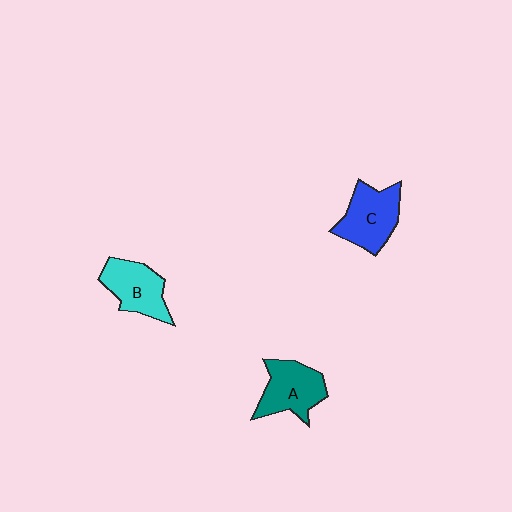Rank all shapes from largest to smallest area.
From largest to smallest: C (blue), A (teal), B (cyan).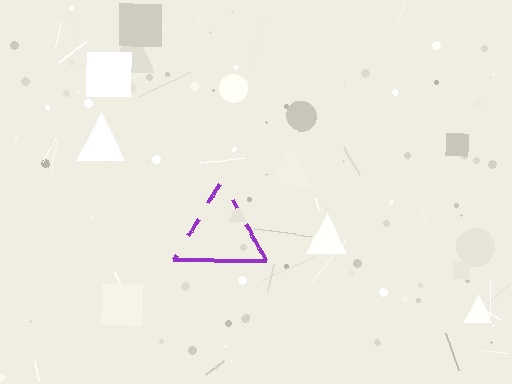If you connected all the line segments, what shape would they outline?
They would outline a triangle.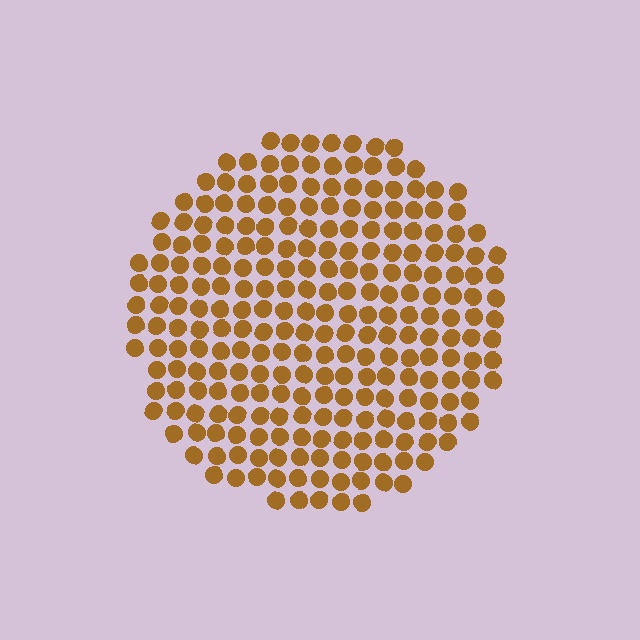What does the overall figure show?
The overall figure shows a circle.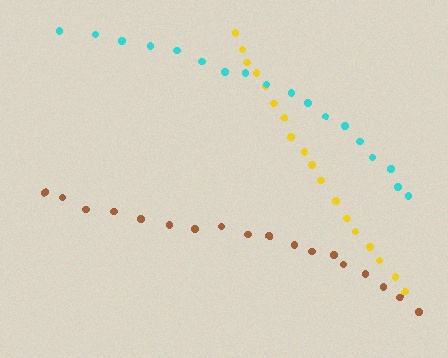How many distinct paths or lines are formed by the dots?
There are 3 distinct paths.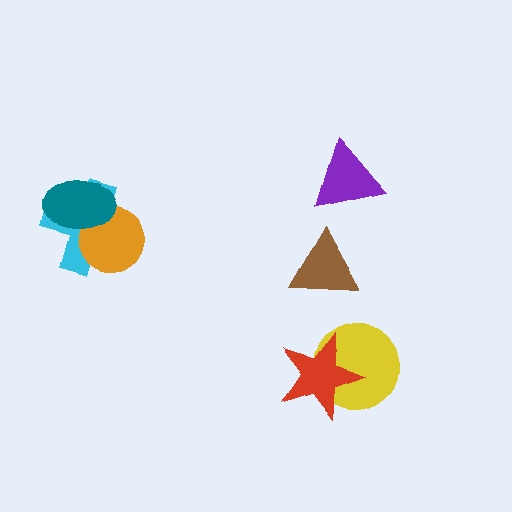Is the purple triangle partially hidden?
No, no other shape covers it.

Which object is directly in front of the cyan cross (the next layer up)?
The orange circle is directly in front of the cyan cross.